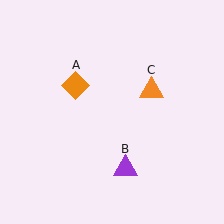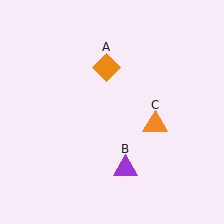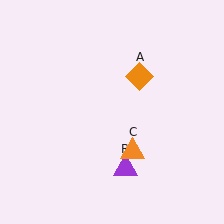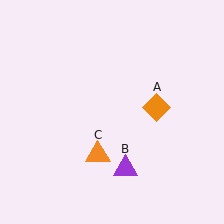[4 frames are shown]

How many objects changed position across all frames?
2 objects changed position: orange diamond (object A), orange triangle (object C).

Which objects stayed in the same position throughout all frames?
Purple triangle (object B) remained stationary.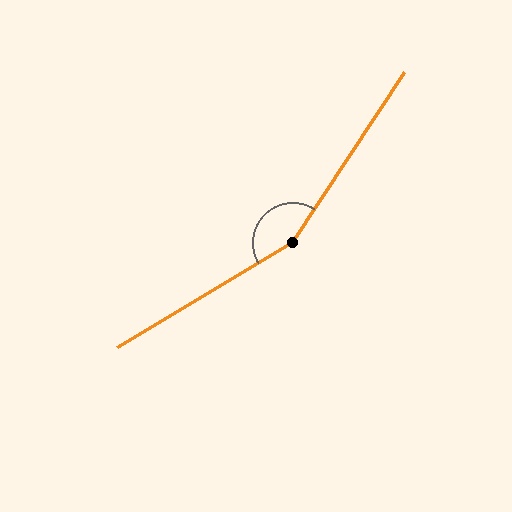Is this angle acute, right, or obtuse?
It is obtuse.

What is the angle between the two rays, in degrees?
Approximately 154 degrees.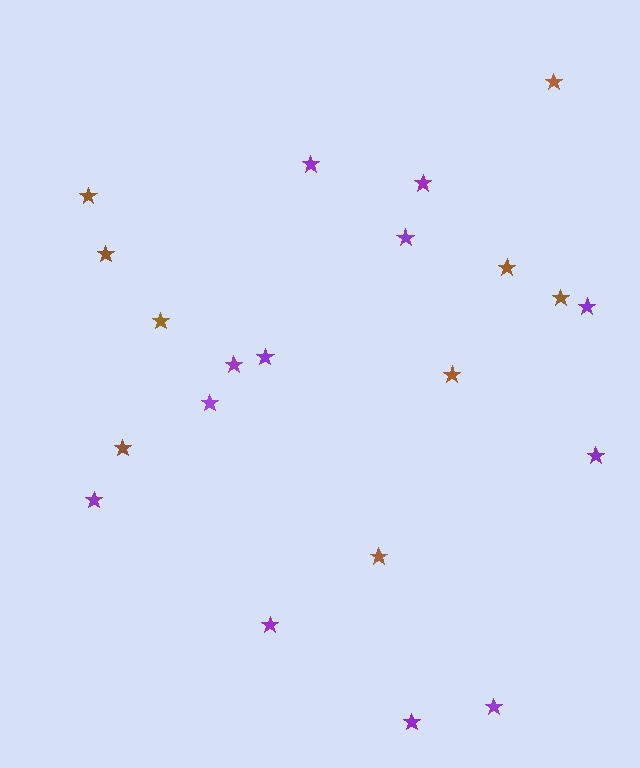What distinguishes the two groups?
There are 2 groups: one group of brown stars (9) and one group of purple stars (12).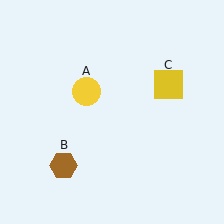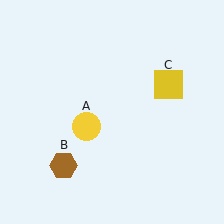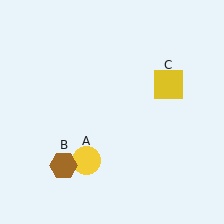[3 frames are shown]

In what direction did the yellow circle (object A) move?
The yellow circle (object A) moved down.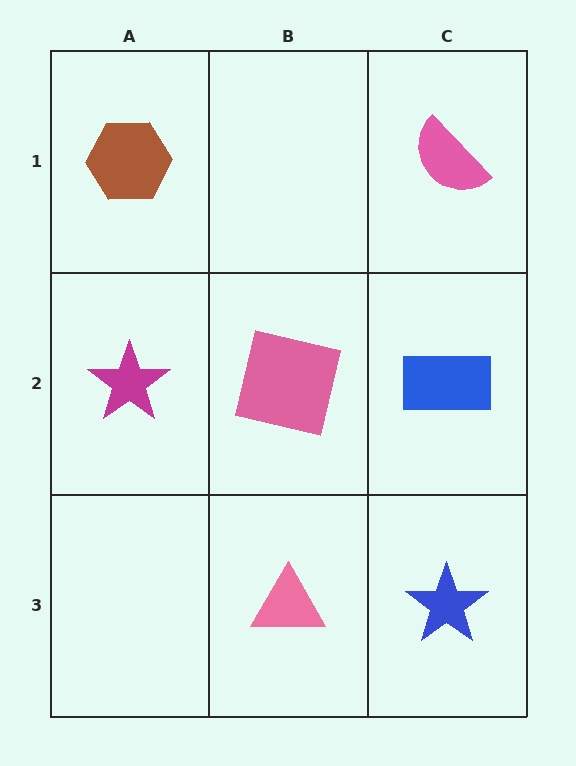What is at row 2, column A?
A magenta star.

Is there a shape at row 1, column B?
No, that cell is empty.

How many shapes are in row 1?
2 shapes.